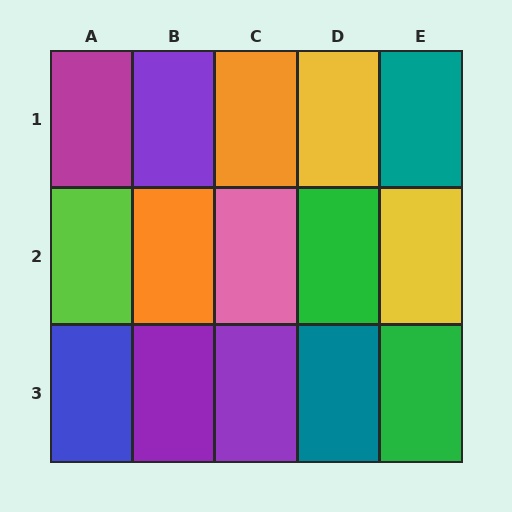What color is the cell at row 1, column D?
Yellow.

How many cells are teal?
2 cells are teal.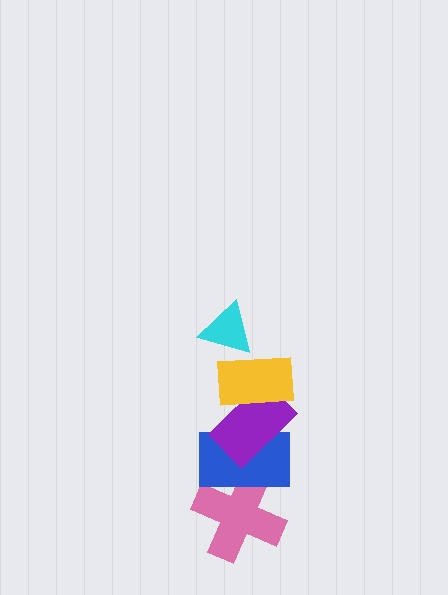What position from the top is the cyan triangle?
The cyan triangle is 1st from the top.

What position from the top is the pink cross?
The pink cross is 5th from the top.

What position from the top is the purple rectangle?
The purple rectangle is 3rd from the top.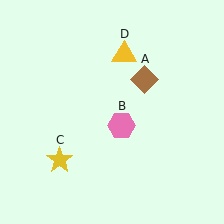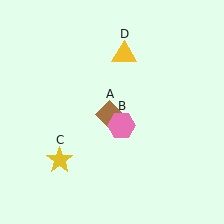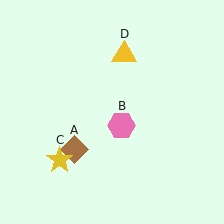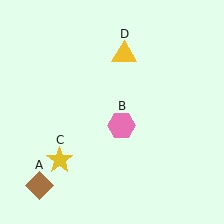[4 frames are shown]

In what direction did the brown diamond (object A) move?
The brown diamond (object A) moved down and to the left.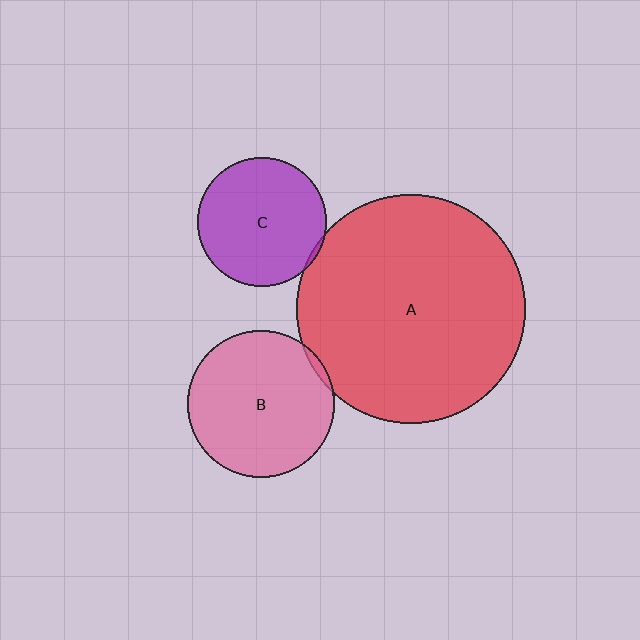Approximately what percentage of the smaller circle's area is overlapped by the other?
Approximately 5%.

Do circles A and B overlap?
Yes.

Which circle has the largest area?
Circle A (red).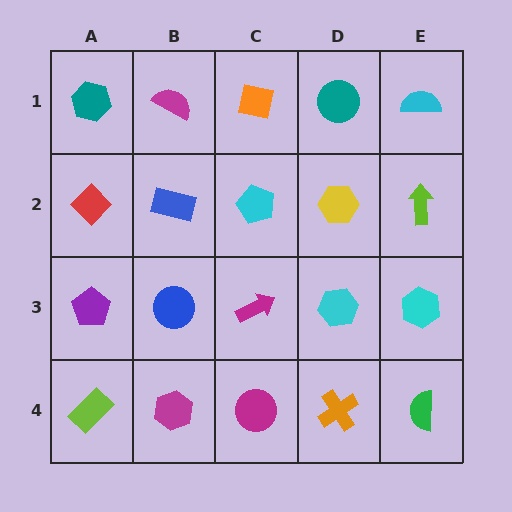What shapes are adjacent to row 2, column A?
A teal hexagon (row 1, column A), a purple pentagon (row 3, column A), a blue rectangle (row 2, column B).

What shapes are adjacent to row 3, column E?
A lime arrow (row 2, column E), a green semicircle (row 4, column E), a cyan hexagon (row 3, column D).